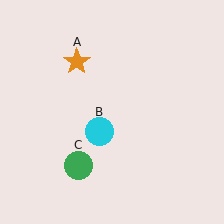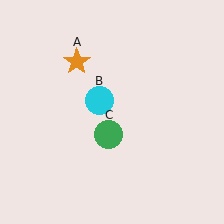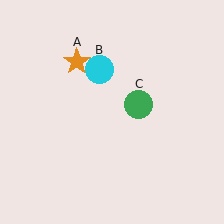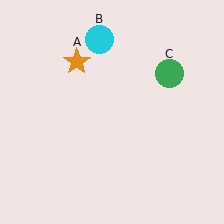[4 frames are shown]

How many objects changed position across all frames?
2 objects changed position: cyan circle (object B), green circle (object C).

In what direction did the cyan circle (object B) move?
The cyan circle (object B) moved up.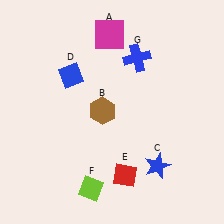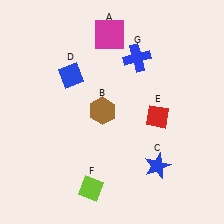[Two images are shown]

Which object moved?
The red diamond (E) moved up.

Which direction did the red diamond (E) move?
The red diamond (E) moved up.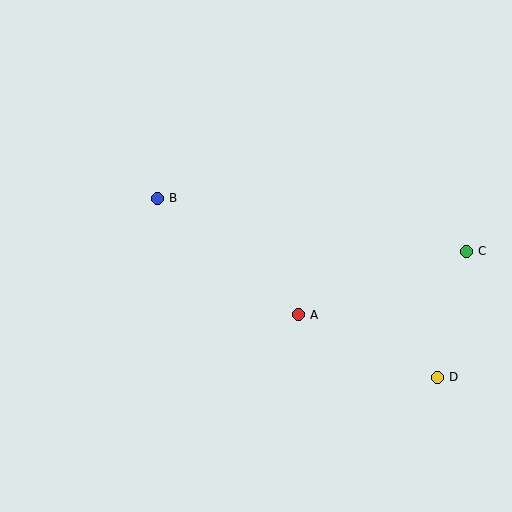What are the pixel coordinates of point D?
Point D is at (437, 377).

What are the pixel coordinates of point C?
Point C is at (466, 251).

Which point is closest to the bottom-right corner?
Point D is closest to the bottom-right corner.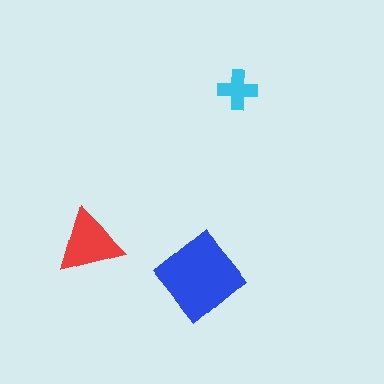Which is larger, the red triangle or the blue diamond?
The blue diamond.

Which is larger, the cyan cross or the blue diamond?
The blue diamond.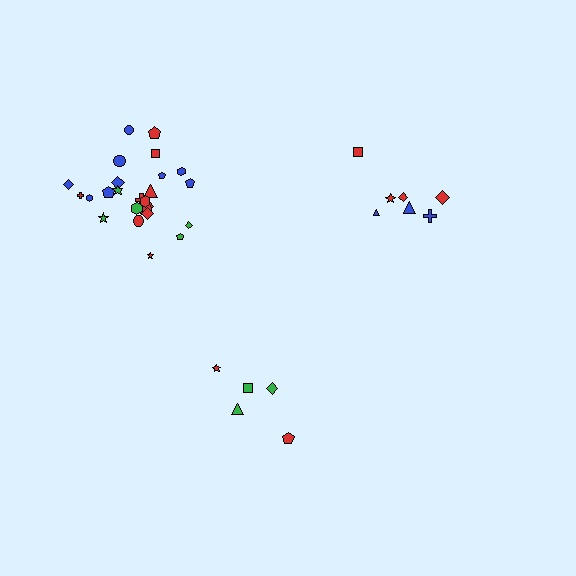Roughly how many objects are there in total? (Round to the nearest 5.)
Roughly 35 objects in total.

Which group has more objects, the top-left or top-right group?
The top-left group.